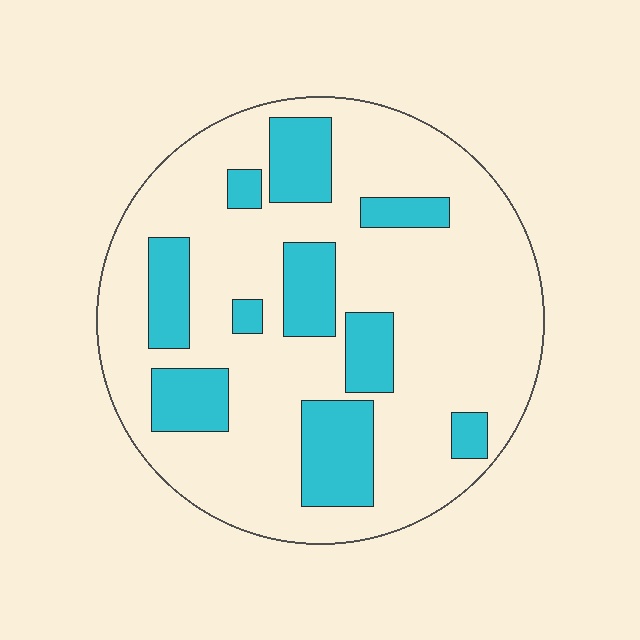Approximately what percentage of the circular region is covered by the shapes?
Approximately 25%.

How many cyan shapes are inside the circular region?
10.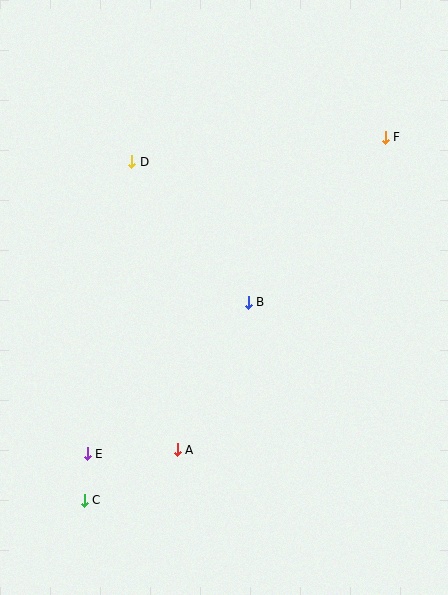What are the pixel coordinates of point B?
Point B is at (248, 302).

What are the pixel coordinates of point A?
Point A is at (177, 450).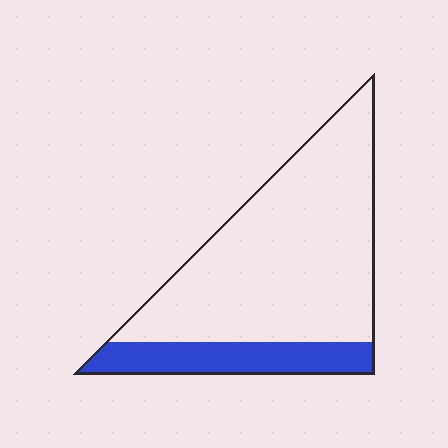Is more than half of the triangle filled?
No.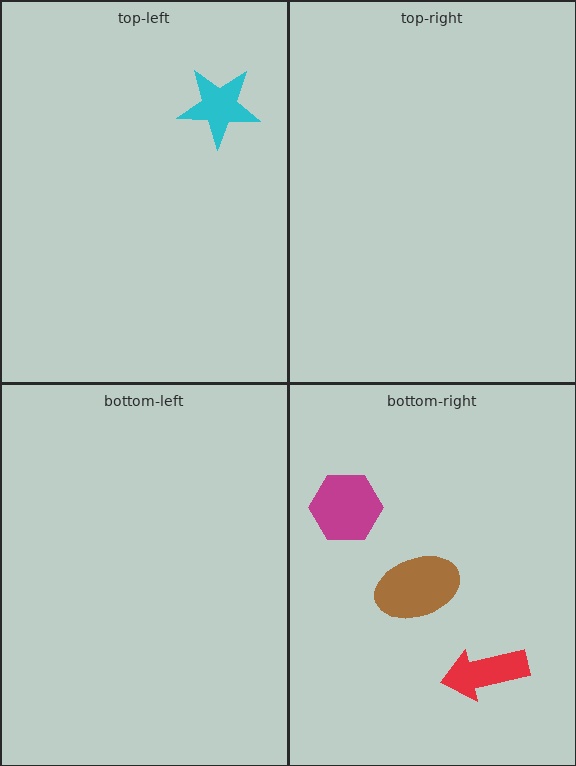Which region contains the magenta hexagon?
The bottom-right region.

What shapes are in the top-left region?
The cyan star.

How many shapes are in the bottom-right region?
3.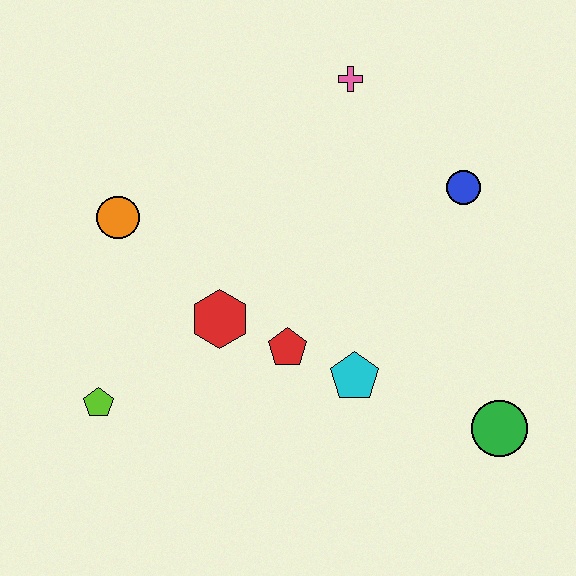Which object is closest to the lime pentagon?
The red hexagon is closest to the lime pentagon.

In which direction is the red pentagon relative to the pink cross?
The red pentagon is below the pink cross.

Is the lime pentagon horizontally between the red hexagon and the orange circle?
No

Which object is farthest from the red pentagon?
The pink cross is farthest from the red pentagon.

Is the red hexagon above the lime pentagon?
Yes